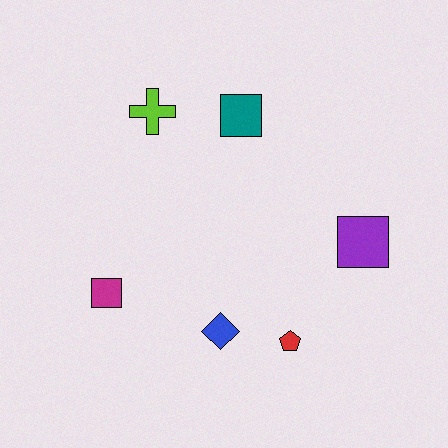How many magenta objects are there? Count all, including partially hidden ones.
There is 1 magenta object.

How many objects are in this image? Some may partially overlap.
There are 6 objects.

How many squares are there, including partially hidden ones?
There are 3 squares.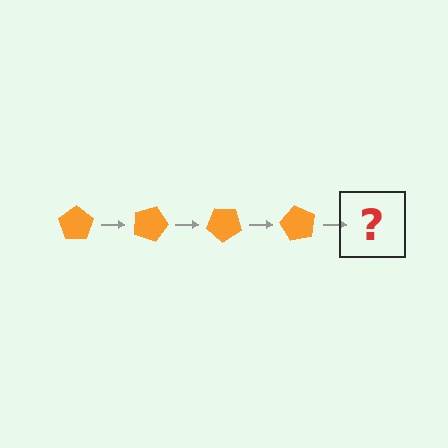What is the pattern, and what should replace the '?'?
The pattern is that the pentagon rotates 20 degrees each step. The '?' should be an orange pentagon rotated 80 degrees.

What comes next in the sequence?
The next element should be an orange pentagon rotated 80 degrees.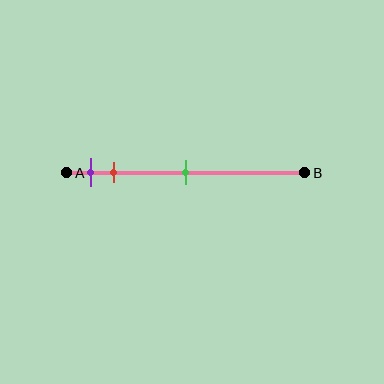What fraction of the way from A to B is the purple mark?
The purple mark is approximately 10% (0.1) of the way from A to B.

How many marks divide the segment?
There are 3 marks dividing the segment.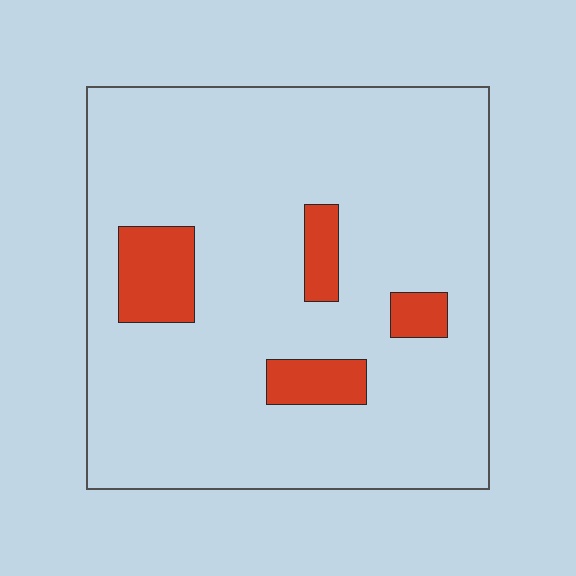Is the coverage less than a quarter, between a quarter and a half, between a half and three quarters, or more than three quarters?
Less than a quarter.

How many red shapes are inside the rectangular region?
4.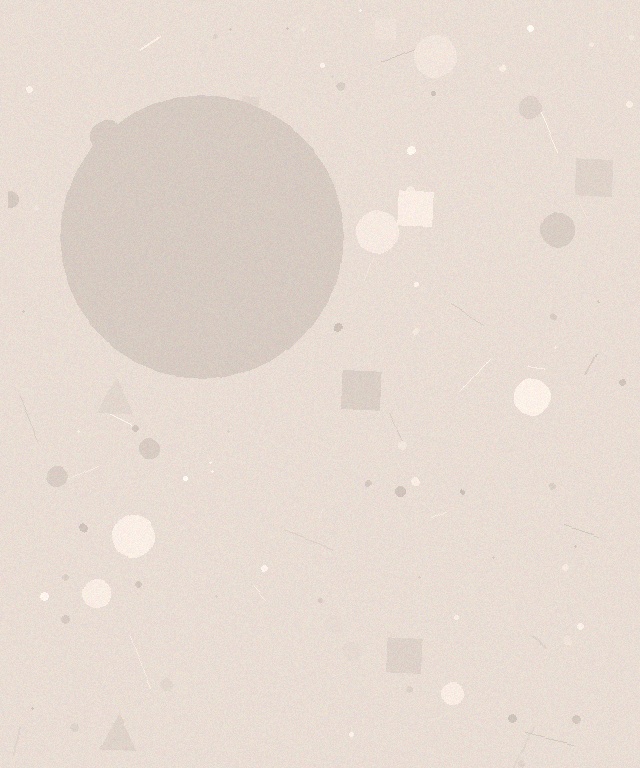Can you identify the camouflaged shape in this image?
The camouflaged shape is a circle.